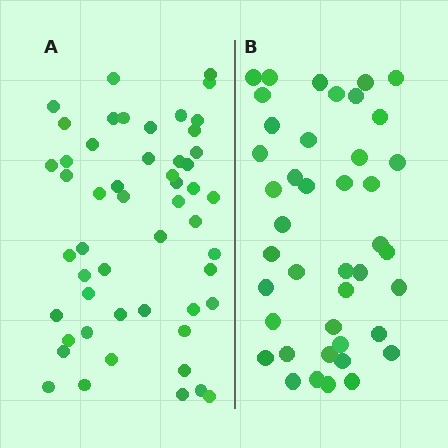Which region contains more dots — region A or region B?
Region A (the left region) has more dots.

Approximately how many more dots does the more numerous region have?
Region A has roughly 10 or so more dots than region B.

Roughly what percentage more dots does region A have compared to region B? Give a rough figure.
About 25% more.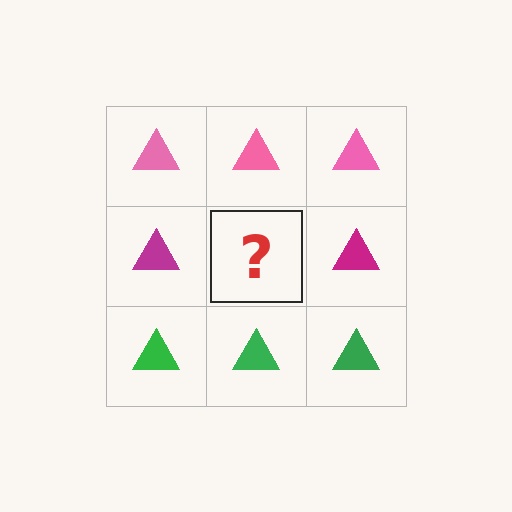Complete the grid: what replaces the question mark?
The question mark should be replaced with a magenta triangle.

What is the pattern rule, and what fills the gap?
The rule is that each row has a consistent color. The gap should be filled with a magenta triangle.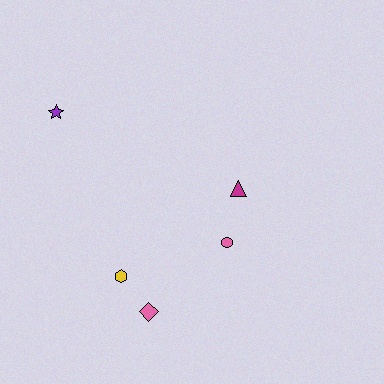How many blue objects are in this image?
There are no blue objects.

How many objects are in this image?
There are 5 objects.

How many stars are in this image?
There is 1 star.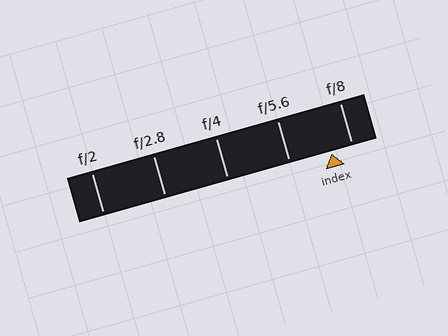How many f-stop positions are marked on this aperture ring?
There are 5 f-stop positions marked.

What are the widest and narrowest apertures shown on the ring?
The widest aperture shown is f/2 and the narrowest is f/8.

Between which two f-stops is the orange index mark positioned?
The index mark is between f/5.6 and f/8.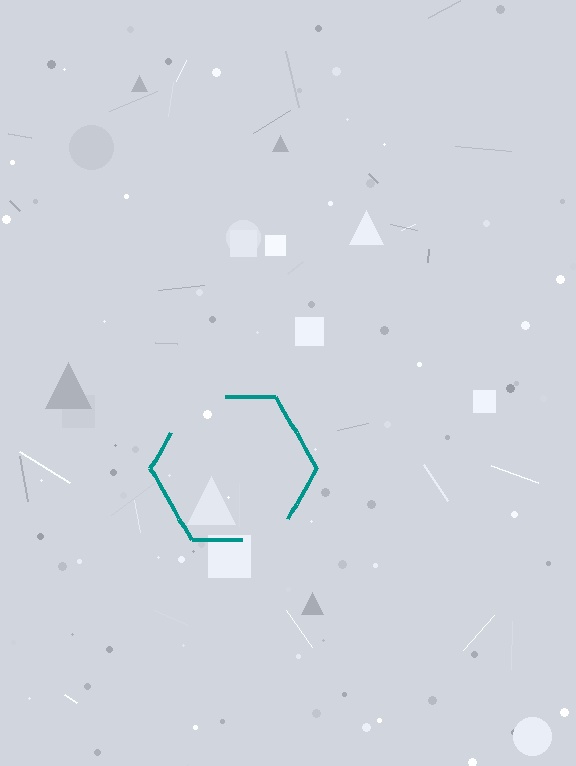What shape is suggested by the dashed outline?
The dashed outline suggests a hexagon.